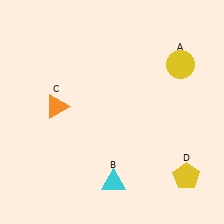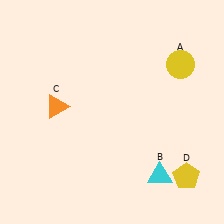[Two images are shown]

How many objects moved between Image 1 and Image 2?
1 object moved between the two images.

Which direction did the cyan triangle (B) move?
The cyan triangle (B) moved right.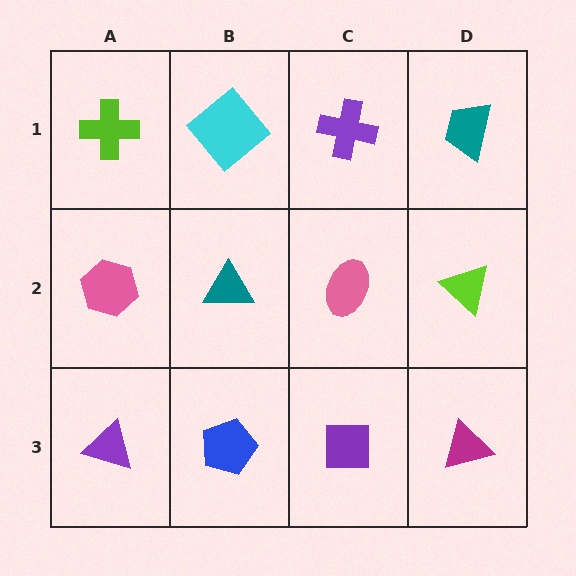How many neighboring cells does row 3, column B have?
3.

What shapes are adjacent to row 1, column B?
A teal triangle (row 2, column B), a lime cross (row 1, column A), a purple cross (row 1, column C).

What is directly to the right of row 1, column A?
A cyan diamond.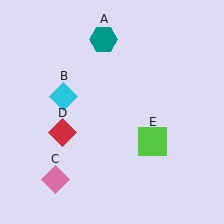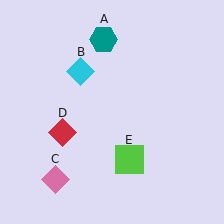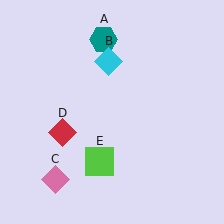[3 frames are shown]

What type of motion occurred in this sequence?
The cyan diamond (object B), lime square (object E) rotated clockwise around the center of the scene.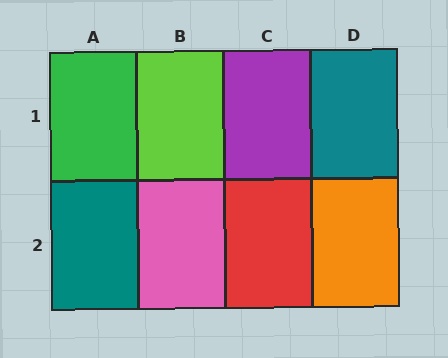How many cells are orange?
1 cell is orange.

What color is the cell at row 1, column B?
Lime.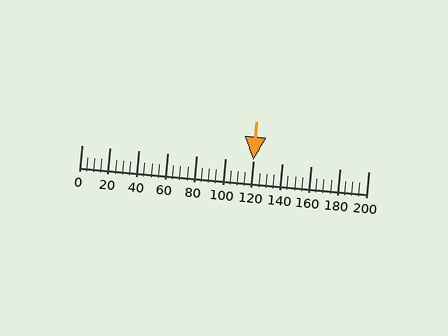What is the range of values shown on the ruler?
The ruler shows values from 0 to 200.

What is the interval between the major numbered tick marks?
The major tick marks are spaced 20 units apart.